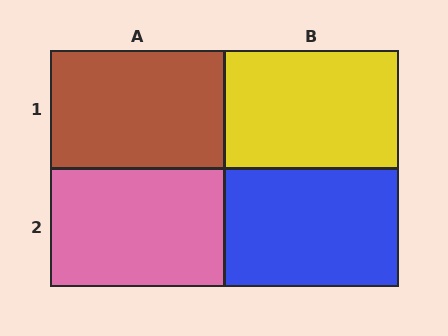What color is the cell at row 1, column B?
Yellow.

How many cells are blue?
1 cell is blue.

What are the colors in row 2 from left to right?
Pink, blue.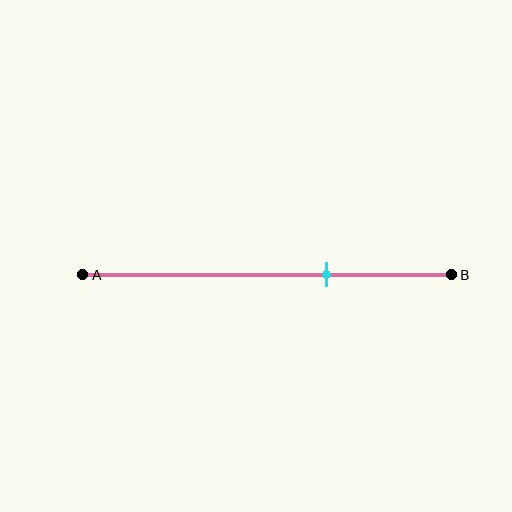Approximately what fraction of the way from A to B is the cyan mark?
The cyan mark is approximately 65% of the way from A to B.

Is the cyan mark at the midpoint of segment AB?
No, the mark is at about 65% from A, not at the 50% midpoint.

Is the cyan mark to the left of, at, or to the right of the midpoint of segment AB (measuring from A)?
The cyan mark is to the right of the midpoint of segment AB.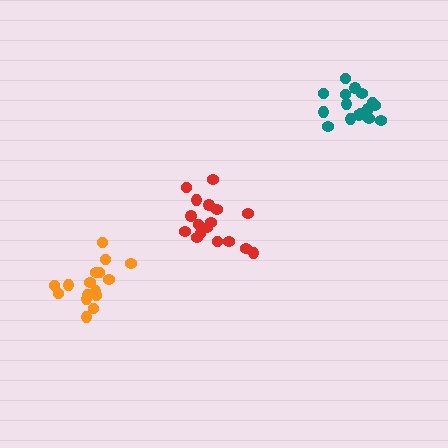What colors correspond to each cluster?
The clusters are colored: red, teal, orange.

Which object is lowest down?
The orange cluster is bottommost.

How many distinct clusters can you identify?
There are 3 distinct clusters.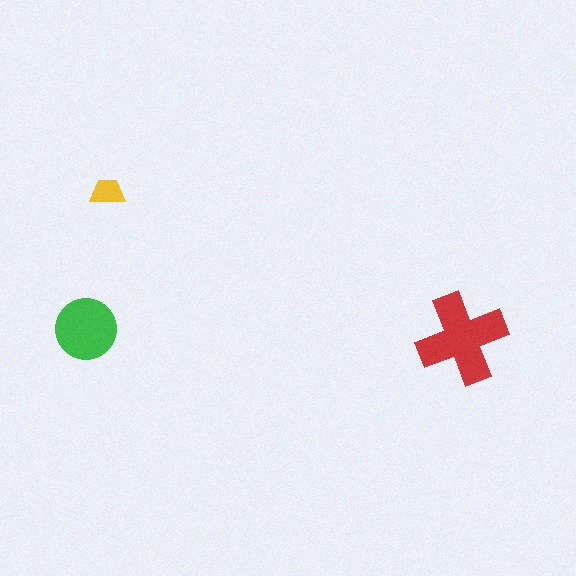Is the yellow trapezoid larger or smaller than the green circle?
Smaller.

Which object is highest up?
The yellow trapezoid is topmost.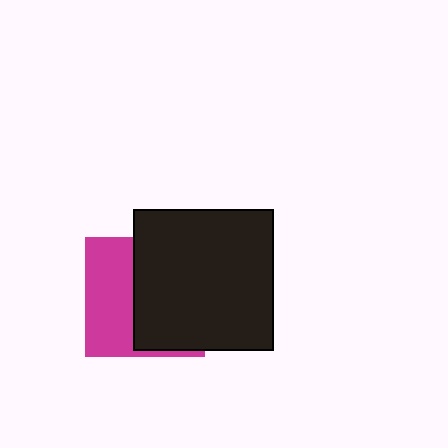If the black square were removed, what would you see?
You would see the complete magenta square.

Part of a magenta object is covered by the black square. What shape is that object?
It is a square.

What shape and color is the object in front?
The object in front is a black square.